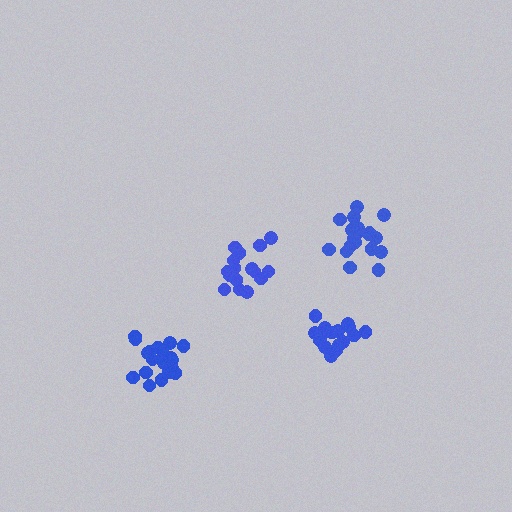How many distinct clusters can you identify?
There are 4 distinct clusters.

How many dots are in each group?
Group 1: 20 dots, Group 2: 16 dots, Group 3: 16 dots, Group 4: 20 dots (72 total).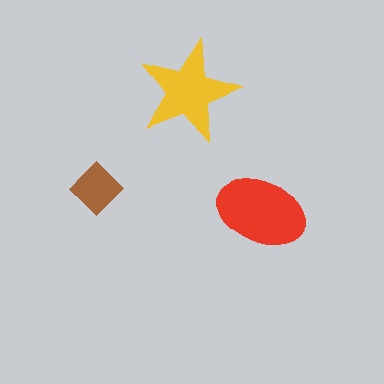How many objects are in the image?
There are 3 objects in the image.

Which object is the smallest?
The brown diamond.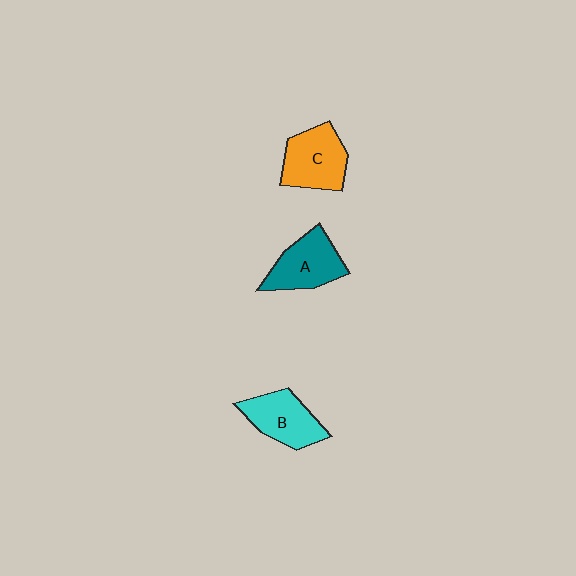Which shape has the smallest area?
Shape B (cyan).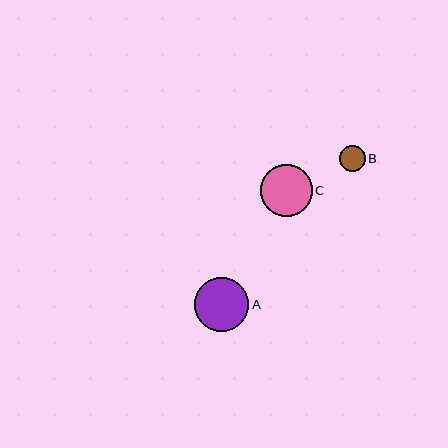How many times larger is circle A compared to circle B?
Circle A is approximately 2.1 times the size of circle B.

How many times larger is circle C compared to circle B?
Circle C is approximately 2.0 times the size of circle B.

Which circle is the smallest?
Circle B is the smallest with a size of approximately 25 pixels.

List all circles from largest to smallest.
From largest to smallest: A, C, B.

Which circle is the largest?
Circle A is the largest with a size of approximately 54 pixels.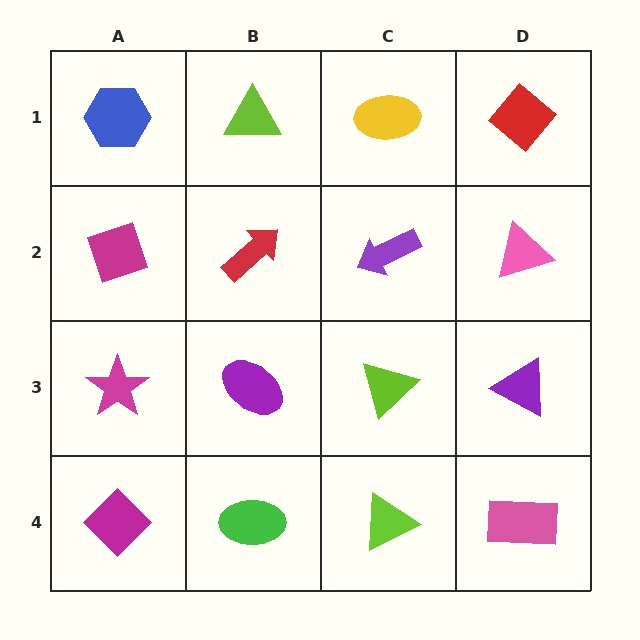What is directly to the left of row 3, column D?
A lime triangle.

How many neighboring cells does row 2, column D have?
3.